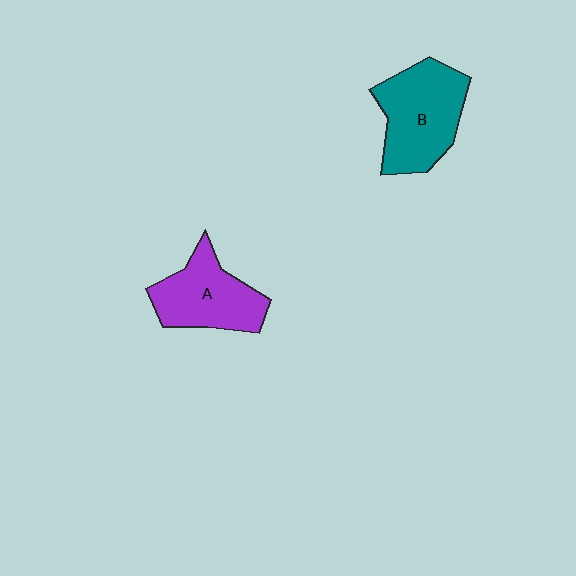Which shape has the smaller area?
Shape A (purple).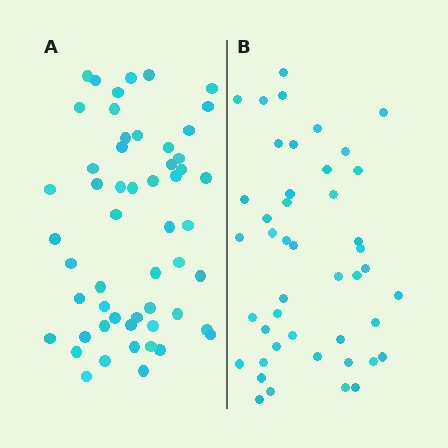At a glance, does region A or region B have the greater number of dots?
Region A (the left region) has more dots.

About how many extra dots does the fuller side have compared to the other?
Region A has roughly 8 or so more dots than region B.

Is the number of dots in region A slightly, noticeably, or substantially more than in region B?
Region A has only slightly more — the two regions are fairly close. The ratio is roughly 1.2 to 1.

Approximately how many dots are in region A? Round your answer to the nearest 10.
About 50 dots. (The exact count is 54, which rounds to 50.)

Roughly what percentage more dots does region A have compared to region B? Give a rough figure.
About 20% more.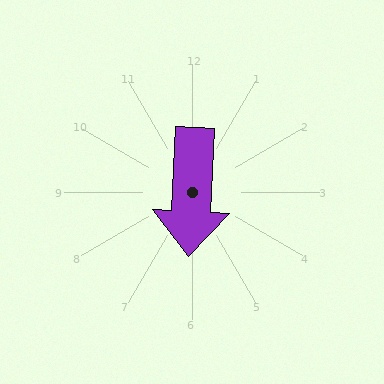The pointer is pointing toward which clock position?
Roughly 6 o'clock.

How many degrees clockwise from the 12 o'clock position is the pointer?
Approximately 183 degrees.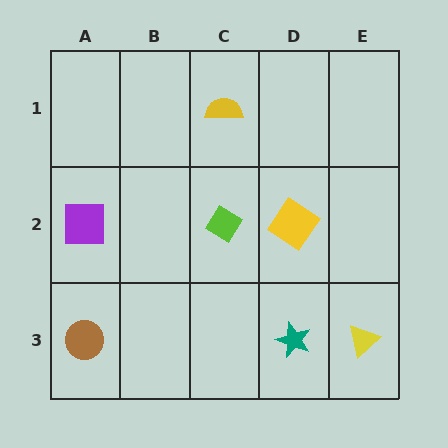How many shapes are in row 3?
3 shapes.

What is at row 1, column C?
A yellow semicircle.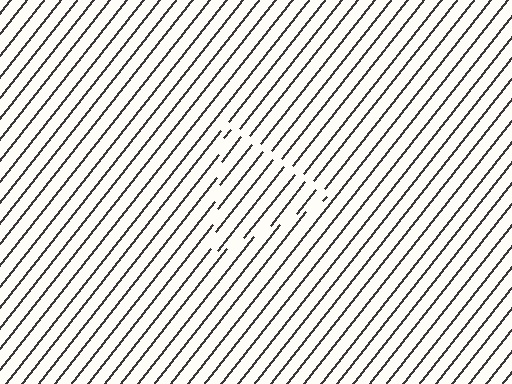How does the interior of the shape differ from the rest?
The interior of the shape contains the same grating, shifted by half a period — the contour is defined by the phase discontinuity where line-ends from the inner and outer gratings abut.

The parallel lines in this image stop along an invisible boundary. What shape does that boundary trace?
An illusory triangle. The interior of the shape contains the same grating, shifted by half a period — the contour is defined by the phase discontinuity where line-ends from the inner and outer gratings abut.